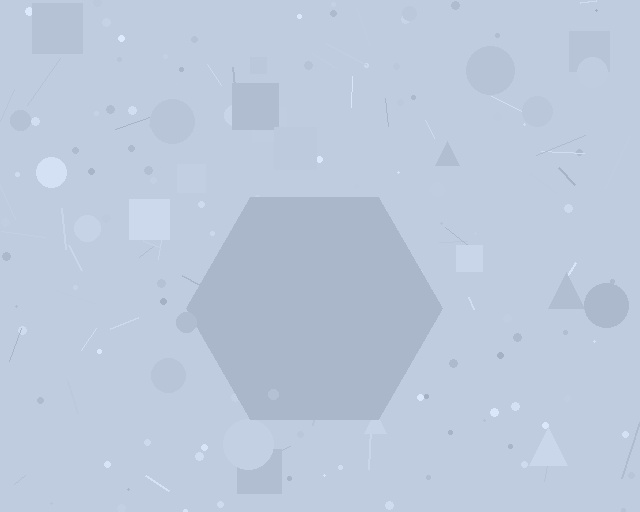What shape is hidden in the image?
A hexagon is hidden in the image.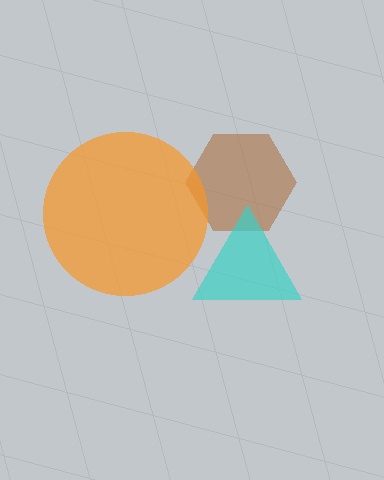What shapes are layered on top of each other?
The layered shapes are: a brown hexagon, a cyan triangle, an orange circle.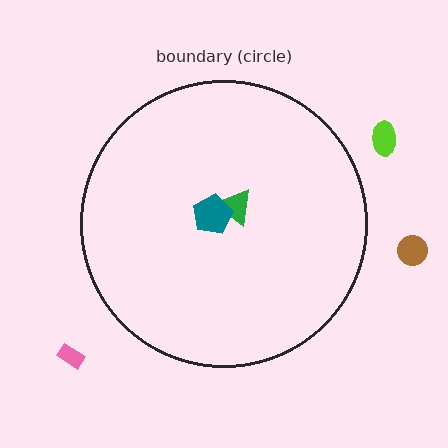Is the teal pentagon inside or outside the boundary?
Inside.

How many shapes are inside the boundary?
2 inside, 3 outside.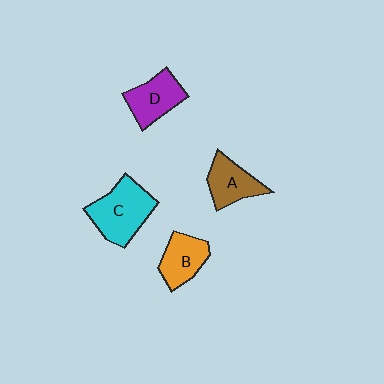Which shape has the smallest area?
Shape B (orange).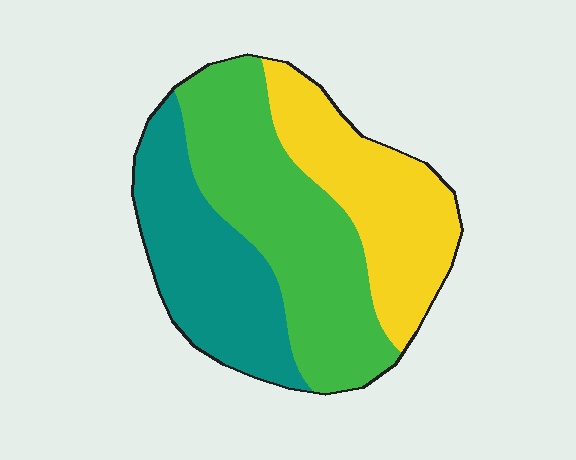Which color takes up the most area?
Green, at roughly 40%.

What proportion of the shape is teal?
Teal covers 30% of the shape.